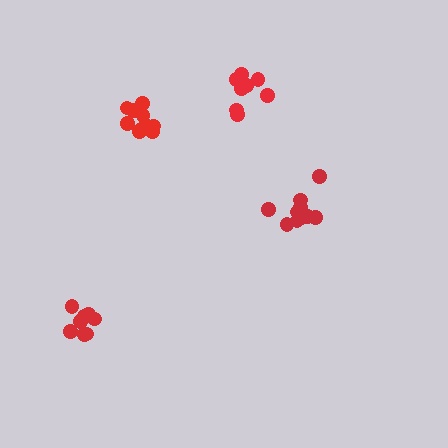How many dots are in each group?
Group 1: 8 dots, Group 2: 8 dots, Group 3: 10 dots, Group 4: 10 dots (36 total).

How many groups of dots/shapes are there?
There are 4 groups.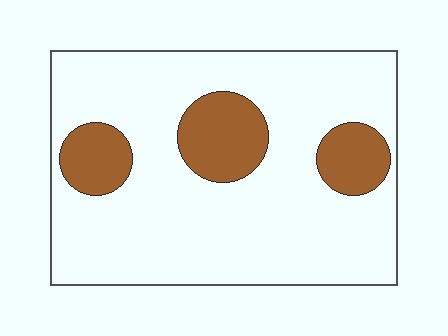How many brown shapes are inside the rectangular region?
3.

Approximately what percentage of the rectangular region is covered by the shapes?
Approximately 20%.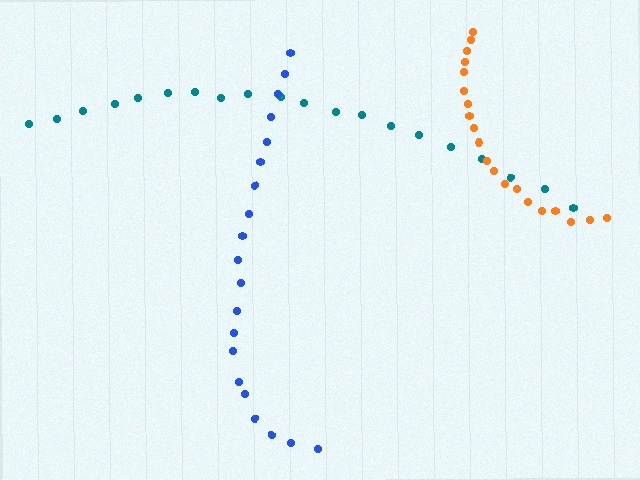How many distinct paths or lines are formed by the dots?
There are 3 distinct paths.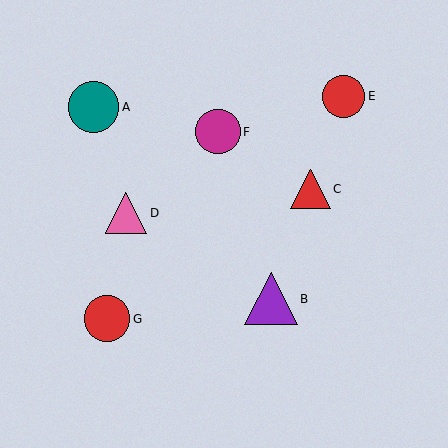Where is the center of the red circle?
The center of the red circle is at (344, 96).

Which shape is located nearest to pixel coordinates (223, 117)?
The magenta circle (labeled F) at (218, 132) is nearest to that location.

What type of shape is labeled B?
Shape B is a purple triangle.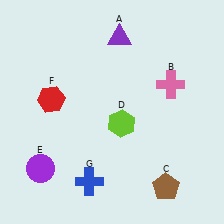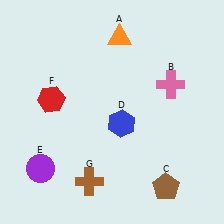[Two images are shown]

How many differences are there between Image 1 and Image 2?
There are 3 differences between the two images.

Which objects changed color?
A changed from purple to orange. D changed from lime to blue. G changed from blue to brown.